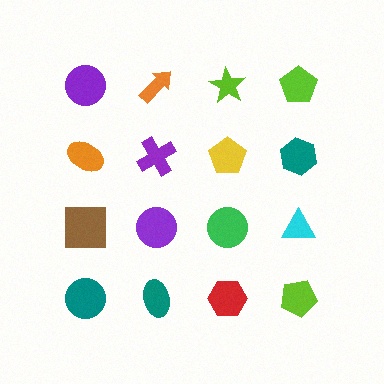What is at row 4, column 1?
A teal circle.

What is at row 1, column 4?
A lime pentagon.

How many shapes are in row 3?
4 shapes.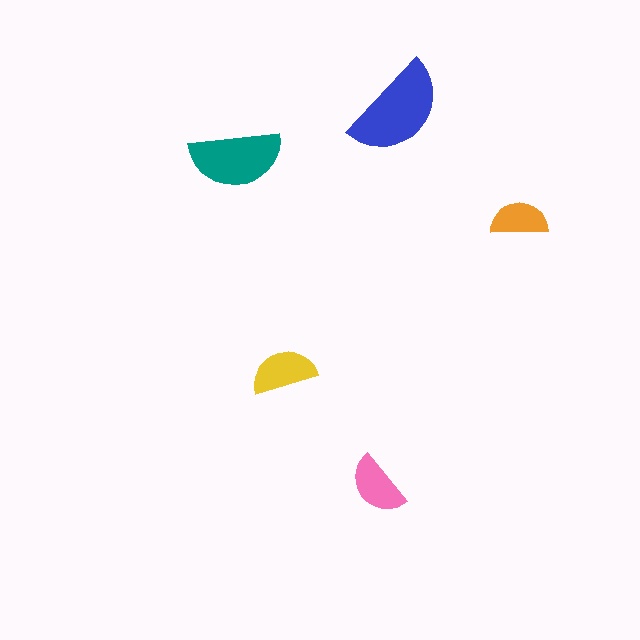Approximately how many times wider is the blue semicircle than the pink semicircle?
About 1.5 times wider.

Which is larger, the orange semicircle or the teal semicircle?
The teal one.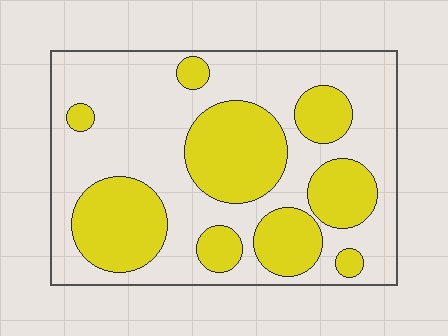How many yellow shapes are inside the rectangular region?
9.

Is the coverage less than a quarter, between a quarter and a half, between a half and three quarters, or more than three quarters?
Between a quarter and a half.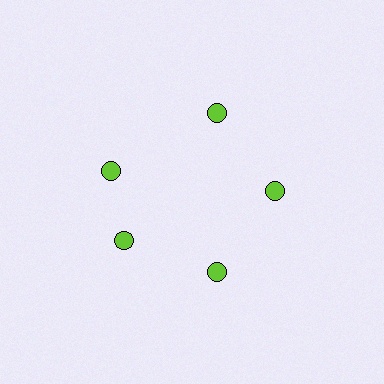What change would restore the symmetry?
The symmetry would be restored by rotating it back into even spacing with its neighbors so that all 5 circles sit at equal angles and equal distance from the center.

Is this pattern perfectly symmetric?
No. The 5 lime circles are arranged in a ring, but one element near the 10 o'clock position is rotated out of alignment along the ring, breaking the 5-fold rotational symmetry.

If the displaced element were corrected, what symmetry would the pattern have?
It would have 5-fold rotational symmetry — the pattern would map onto itself every 72 degrees.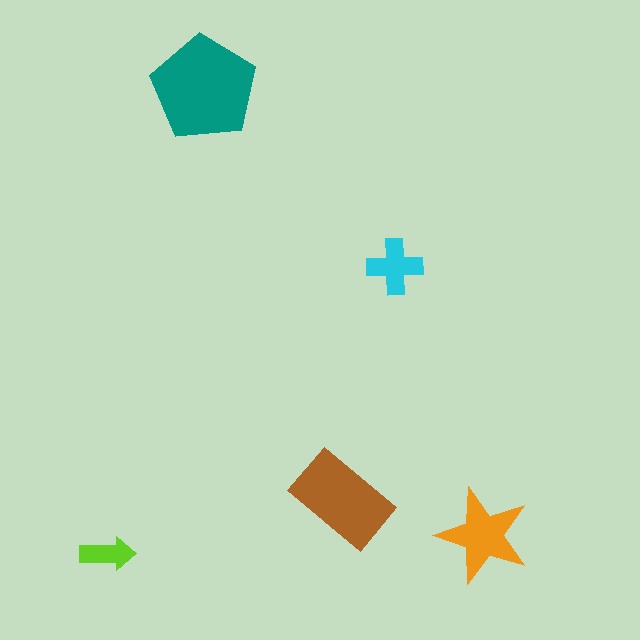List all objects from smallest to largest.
The lime arrow, the cyan cross, the orange star, the brown rectangle, the teal pentagon.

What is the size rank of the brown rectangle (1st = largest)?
2nd.